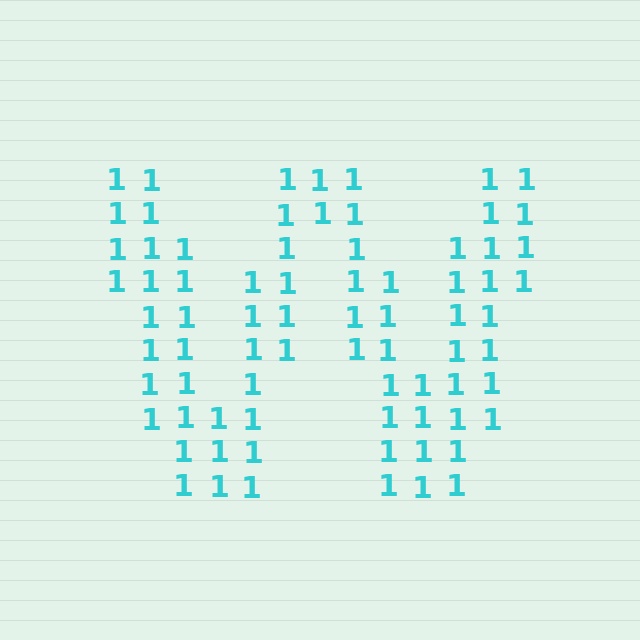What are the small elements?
The small elements are digit 1's.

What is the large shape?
The large shape is the letter W.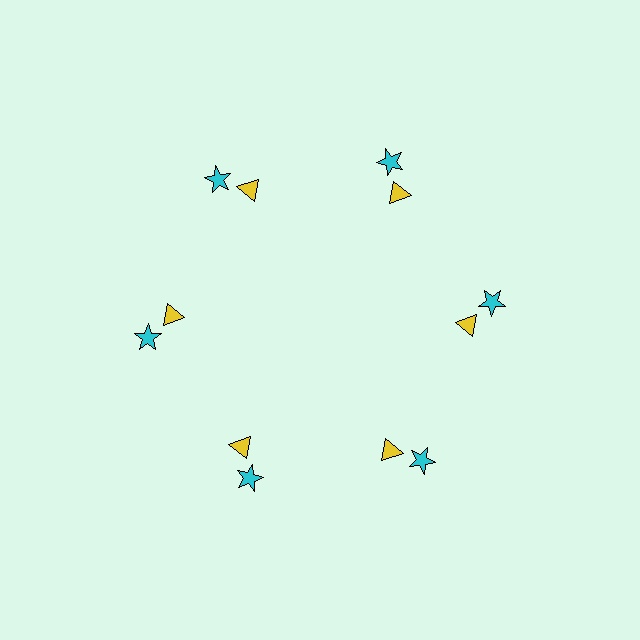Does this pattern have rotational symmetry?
Yes, this pattern has 6-fold rotational symmetry. It looks the same after rotating 60 degrees around the center.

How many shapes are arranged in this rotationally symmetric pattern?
There are 12 shapes, arranged in 6 groups of 2.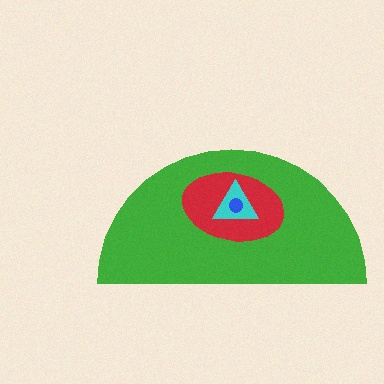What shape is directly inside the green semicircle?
The red ellipse.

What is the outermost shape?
The green semicircle.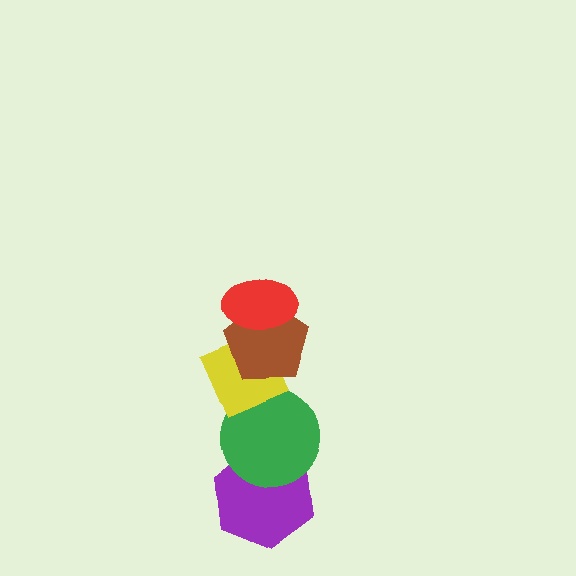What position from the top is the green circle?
The green circle is 4th from the top.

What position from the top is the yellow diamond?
The yellow diamond is 3rd from the top.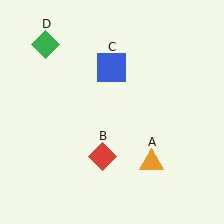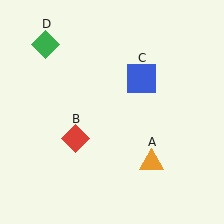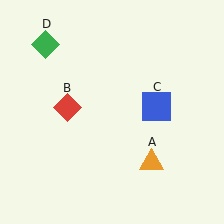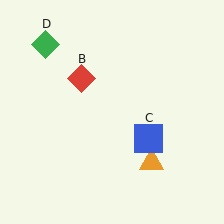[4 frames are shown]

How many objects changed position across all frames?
2 objects changed position: red diamond (object B), blue square (object C).